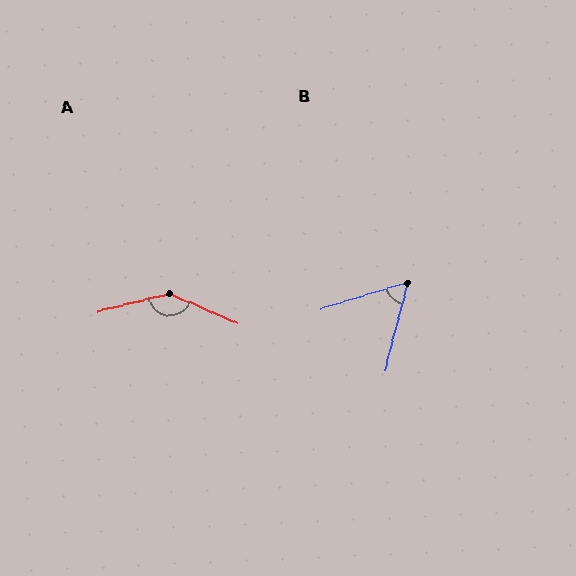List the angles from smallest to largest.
B (58°), A (143°).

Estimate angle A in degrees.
Approximately 143 degrees.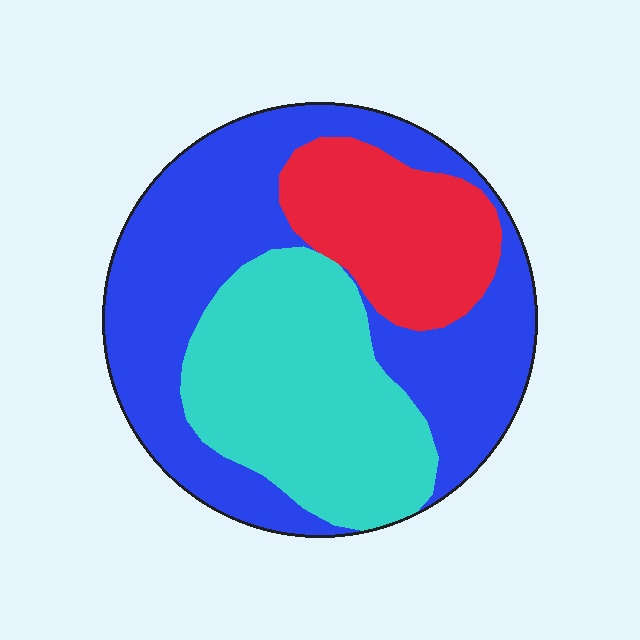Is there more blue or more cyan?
Blue.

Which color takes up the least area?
Red, at roughly 20%.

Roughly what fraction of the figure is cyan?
Cyan covers around 30% of the figure.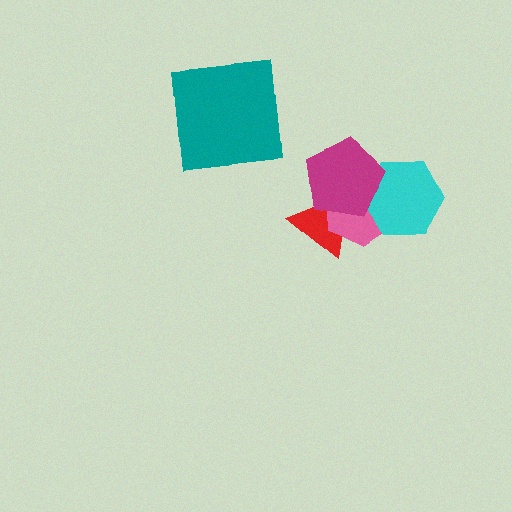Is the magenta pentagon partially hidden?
No, no other shape covers it.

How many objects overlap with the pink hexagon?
3 objects overlap with the pink hexagon.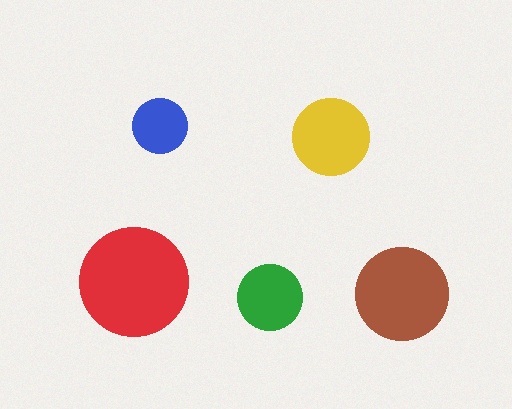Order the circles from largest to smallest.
the red one, the brown one, the yellow one, the green one, the blue one.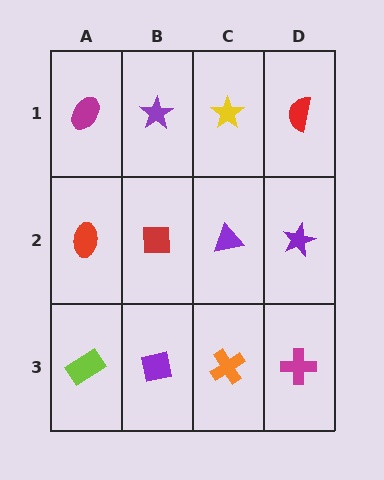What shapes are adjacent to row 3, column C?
A purple triangle (row 2, column C), a purple square (row 3, column B), a magenta cross (row 3, column D).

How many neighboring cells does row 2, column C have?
4.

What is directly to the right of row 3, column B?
An orange cross.